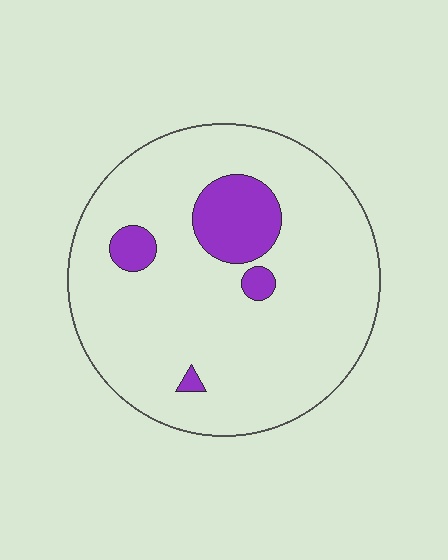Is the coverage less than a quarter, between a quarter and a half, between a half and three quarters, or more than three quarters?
Less than a quarter.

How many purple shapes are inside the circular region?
4.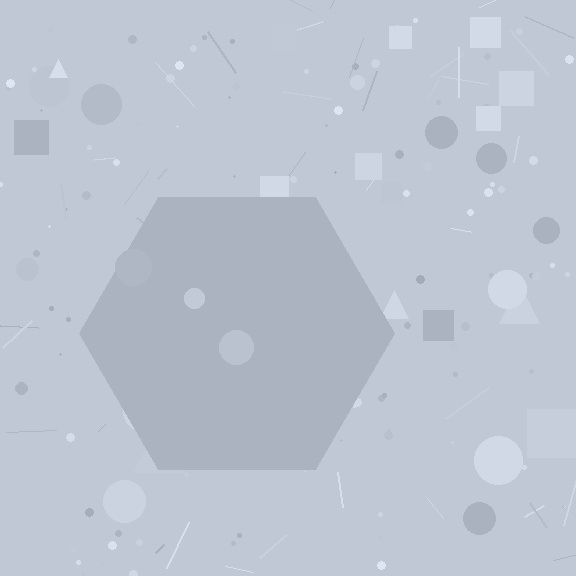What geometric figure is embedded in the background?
A hexagon is embedded in the background.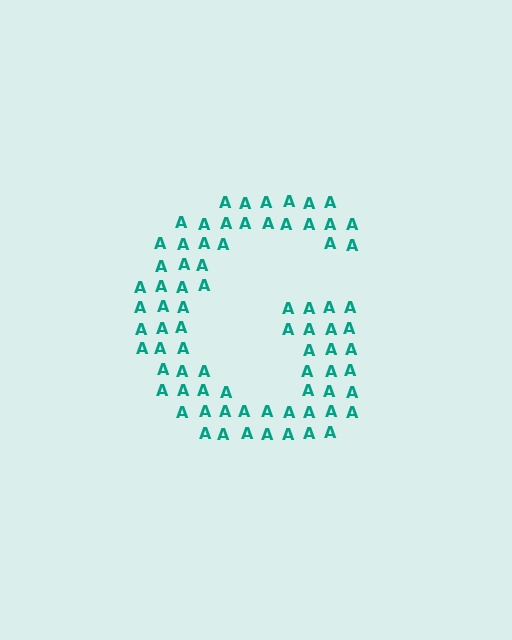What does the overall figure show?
The overall figure shows the letter G.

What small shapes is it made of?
It is made of small letter A's.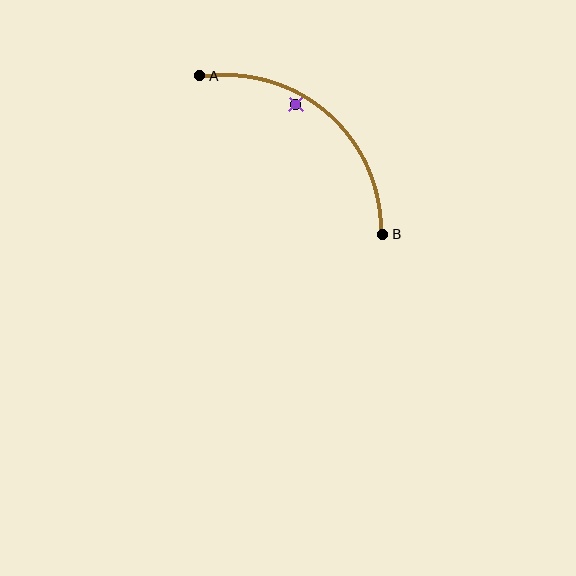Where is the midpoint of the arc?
The arc midpoint is the point on the curve farthest from the straight line joining A and B. It sits above and to the right of that line.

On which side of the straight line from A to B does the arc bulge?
The arc bulges above and to the right of the straight line connecting A and B.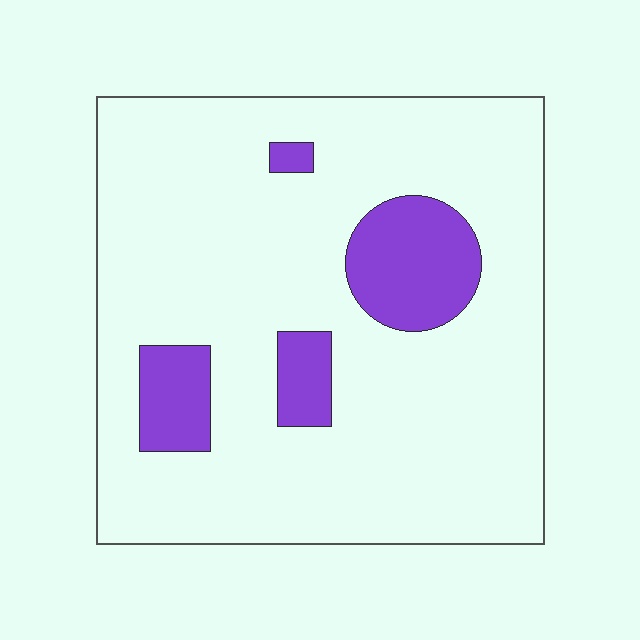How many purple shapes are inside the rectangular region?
4.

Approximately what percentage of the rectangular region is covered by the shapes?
Approximately 15%.